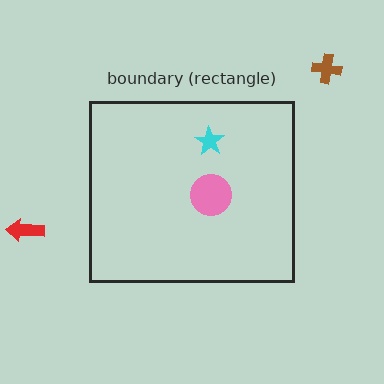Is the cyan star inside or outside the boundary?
Inside.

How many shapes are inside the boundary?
2 inside, 2 outside.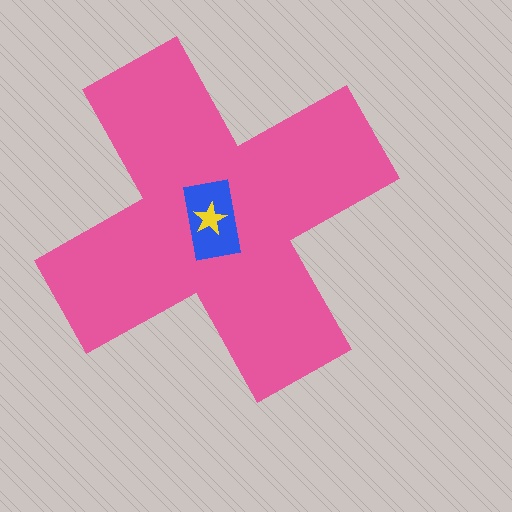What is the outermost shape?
The pink cross.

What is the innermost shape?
The yellow star.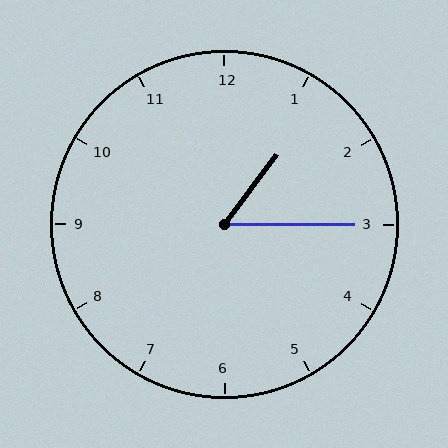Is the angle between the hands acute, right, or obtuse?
It is acute.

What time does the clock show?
1:15.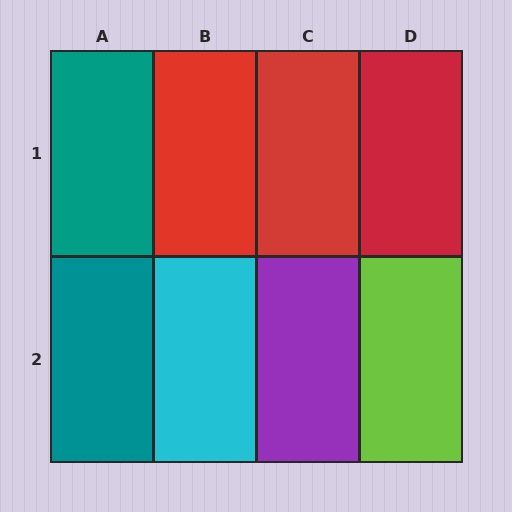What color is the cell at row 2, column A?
Teal.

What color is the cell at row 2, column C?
Purple.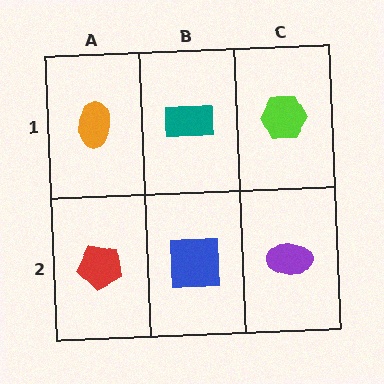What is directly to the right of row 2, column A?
A blue square.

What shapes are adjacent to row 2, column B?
A teal rectangle (row 1, column B), a red pentagon (row 2, column A), a purple ellipse (row 2, column C).